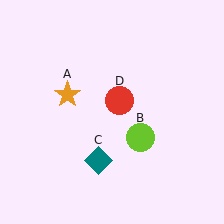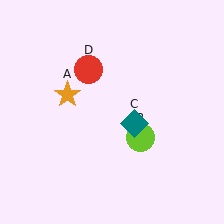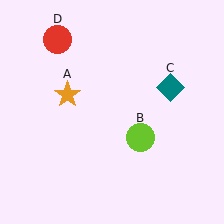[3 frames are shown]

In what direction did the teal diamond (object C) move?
The teal diamond (object C) moved up and to the right.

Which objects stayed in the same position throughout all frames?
Orange star (object A) and lime circle (object B) remained stationary.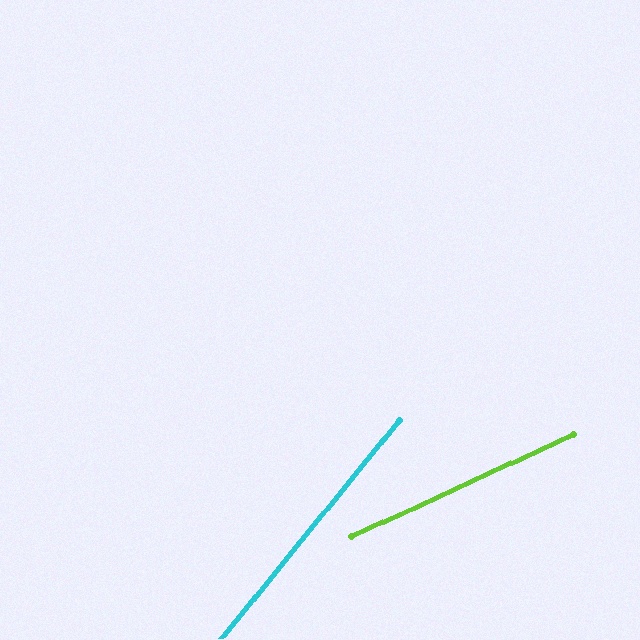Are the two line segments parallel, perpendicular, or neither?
Neither parallel nor perpendicular — they differ by about 26°.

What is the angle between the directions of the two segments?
Approximately 26 degrees.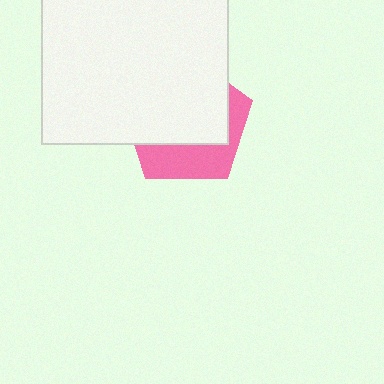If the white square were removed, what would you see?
You would see the complete pink pentagon.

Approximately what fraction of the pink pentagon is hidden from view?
Roughly 65% of the pink pentagon is hidden behind the white square.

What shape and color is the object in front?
The object in front is a white square.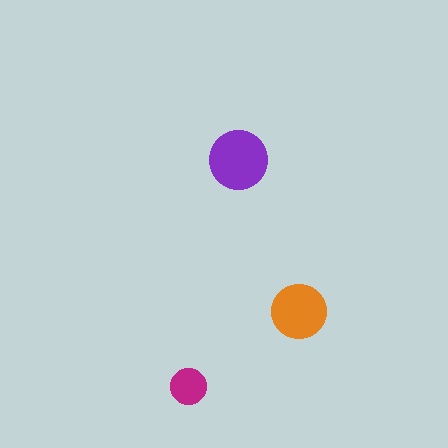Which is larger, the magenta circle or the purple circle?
The purple one.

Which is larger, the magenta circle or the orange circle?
The orange one.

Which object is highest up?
The purple circle is topmost.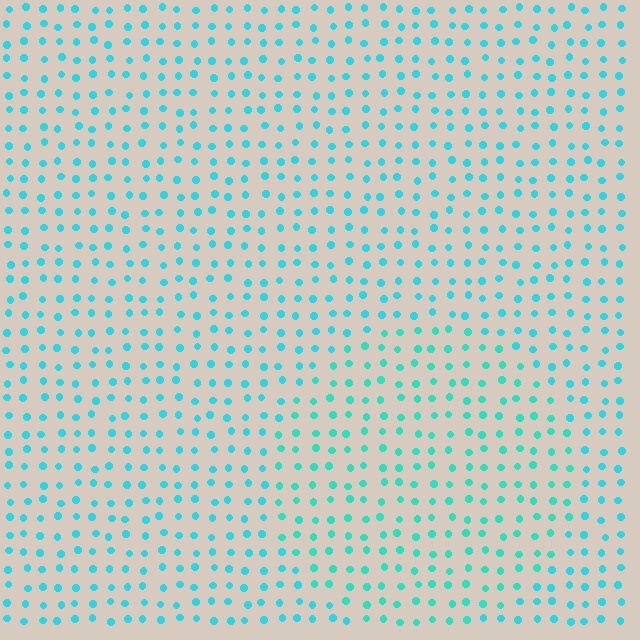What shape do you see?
I see a circle.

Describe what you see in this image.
The image is filled with small cyan elements in a uniform arrangement. A circle-shaped region is visible where the elements are tinted to a slightly different hue, forming a subtle color boundary.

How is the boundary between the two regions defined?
The boundary is defined purely by a slight shift in hue (about 16 degrees). Spacing, size, and orientation are identical on both sides.